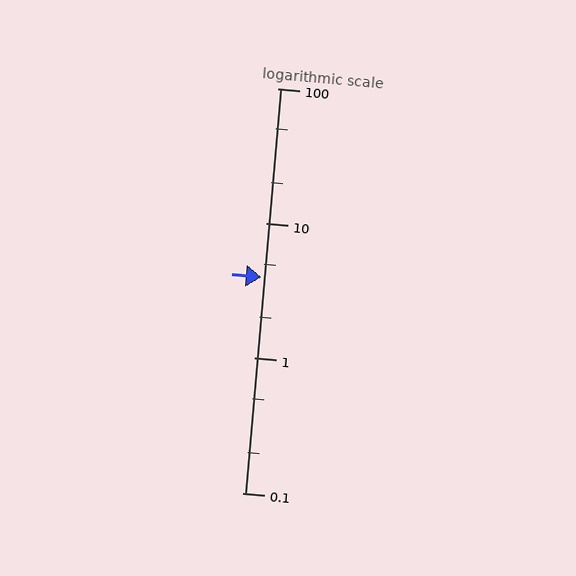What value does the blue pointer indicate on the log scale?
The pointer indicates approximately 4.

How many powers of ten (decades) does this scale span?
The scale spans 3 decades, from 0.1 to 100.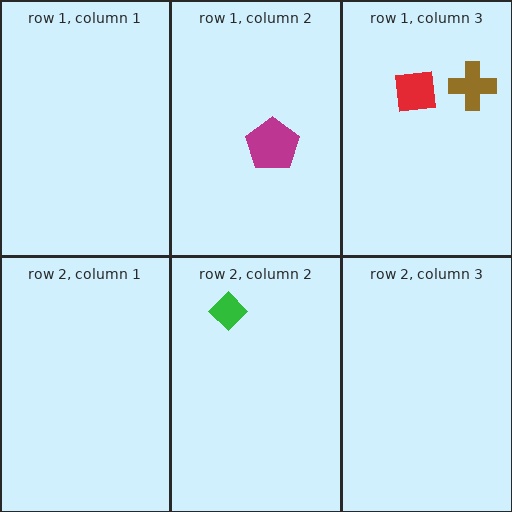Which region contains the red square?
The row 1, column 3 region.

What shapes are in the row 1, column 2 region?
The magenta pentagon.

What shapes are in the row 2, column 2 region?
The green diamond.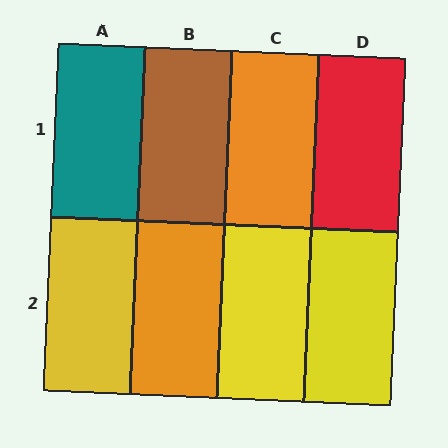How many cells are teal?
1 cell is teal.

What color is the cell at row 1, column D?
Red.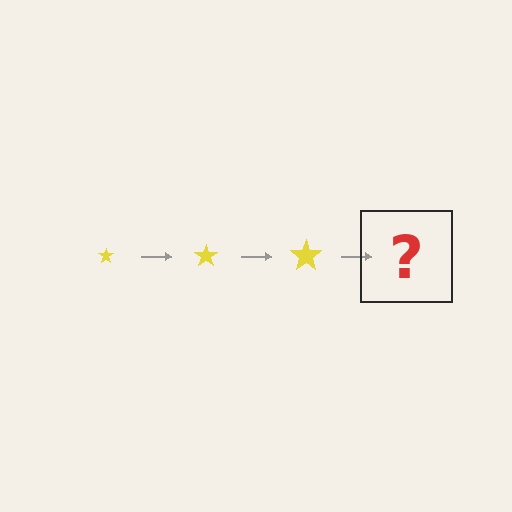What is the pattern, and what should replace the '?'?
The pattern is that the star gets progressively larger each step. The '?' should be a yellow star, larger than the previous one.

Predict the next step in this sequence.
The next step is a yellow star, larger than the previous one.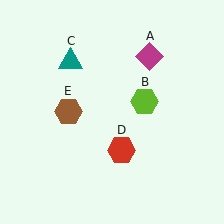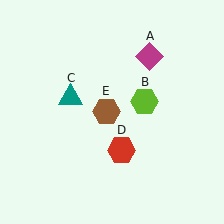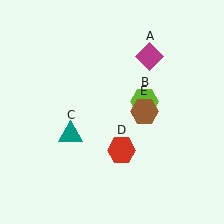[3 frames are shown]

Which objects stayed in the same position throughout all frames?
Magenta diamond (object A) and lime hexagon (object B) and red hexagon (object D) remained stationary.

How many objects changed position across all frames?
2 objects changed position: teal triangle (object C), brown hexagon (object E).